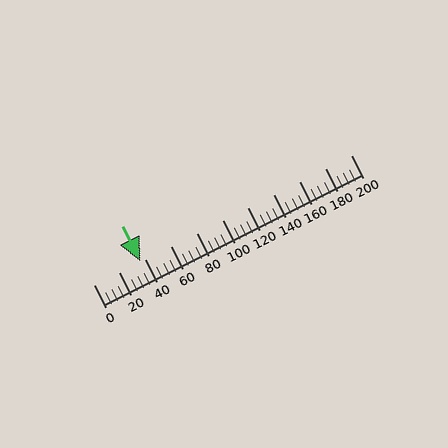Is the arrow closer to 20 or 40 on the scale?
The arrow is closer to 40.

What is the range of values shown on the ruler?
The ruler shows values from 0 to 200.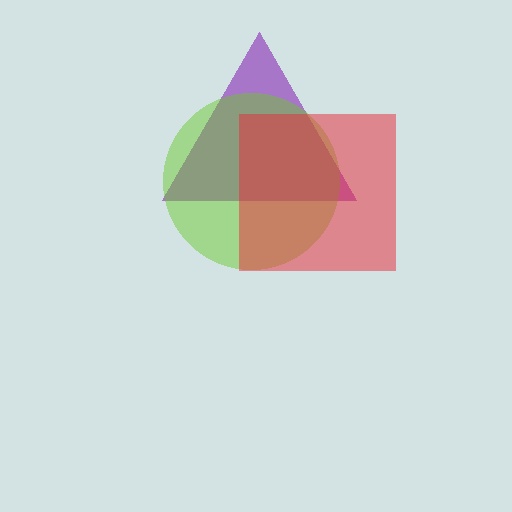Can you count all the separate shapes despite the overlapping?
Yes, there are 3 separate shapes.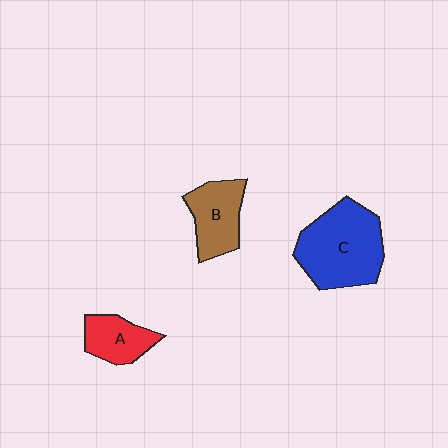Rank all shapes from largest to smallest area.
From largest to smallest: C (blue), B (brown), A (red).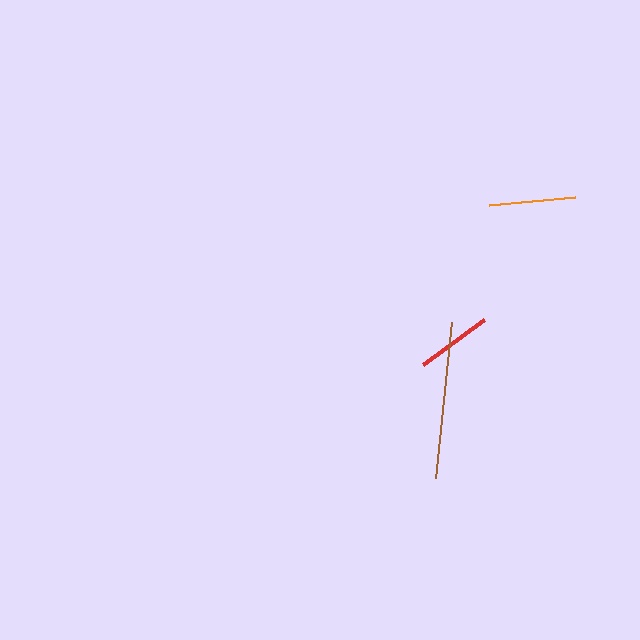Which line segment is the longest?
The brown line is the longest at approximately 157 pixels.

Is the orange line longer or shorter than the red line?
The orange line is longer than the red line.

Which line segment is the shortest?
The red line is the shortest at approximately 76 pixels.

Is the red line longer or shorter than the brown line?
The brown line is longer than the red line.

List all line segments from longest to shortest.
From longest to shortest: brown, orange, red.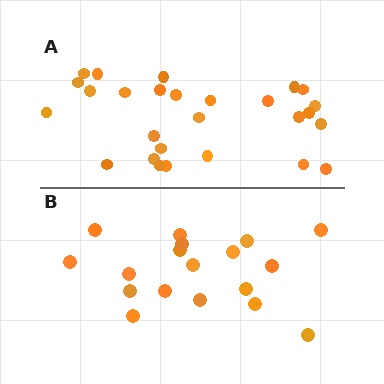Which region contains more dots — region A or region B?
Region A (the top region) has more dots.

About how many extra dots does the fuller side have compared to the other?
Region A has roughly 8 or so more dots than region B.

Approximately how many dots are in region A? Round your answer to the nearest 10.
About 30 dots. (The exact count is 27, which rounds to 30.)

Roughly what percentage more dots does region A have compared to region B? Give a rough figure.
About 50% more.